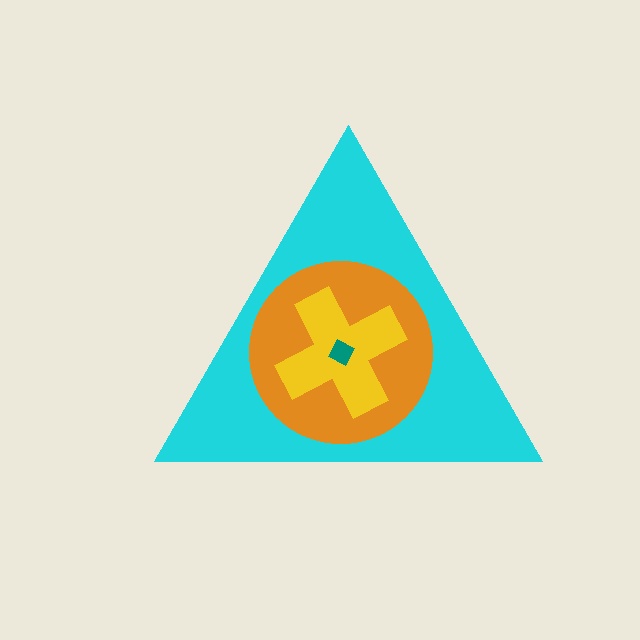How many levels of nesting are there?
4.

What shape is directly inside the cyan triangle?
The orange circle.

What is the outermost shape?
The cyan triangle.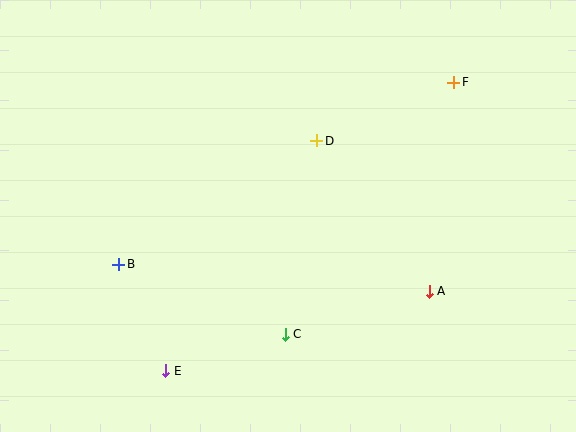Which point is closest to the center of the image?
Point D at (317, 141) is closest to the center.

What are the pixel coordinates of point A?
Point A is at (429, 291).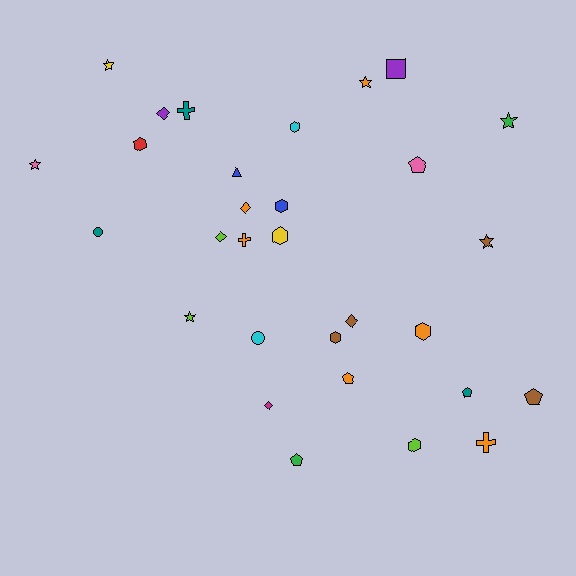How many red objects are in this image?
There is 1 red object.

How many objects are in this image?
There are 30 objects.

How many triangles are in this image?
There is 1 triangle.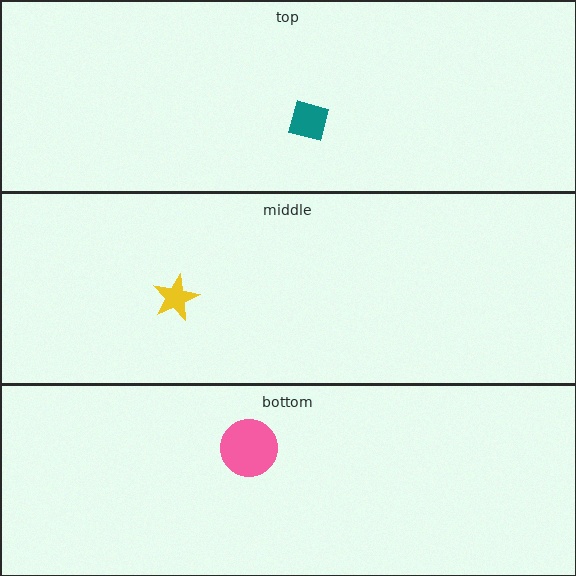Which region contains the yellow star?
The middle region.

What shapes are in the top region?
The teal square.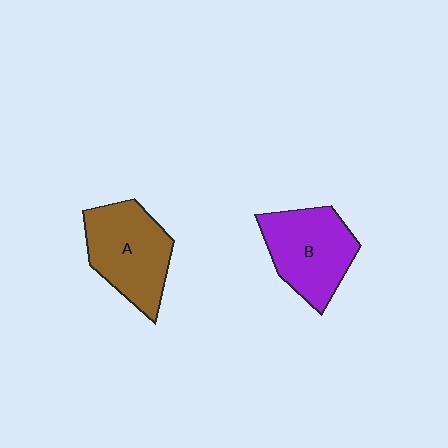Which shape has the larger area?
Shape A (brown).